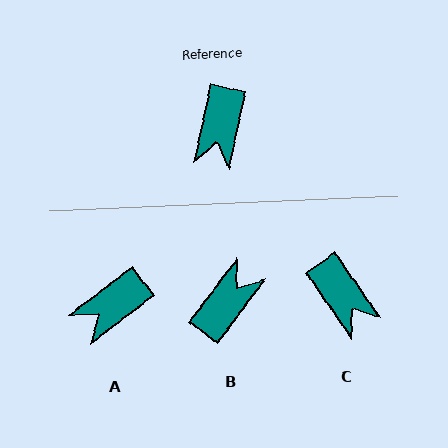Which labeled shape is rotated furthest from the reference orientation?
B, about 155 degrees away.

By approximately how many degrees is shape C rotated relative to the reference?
Approximately 46 degrees counter-clockwise.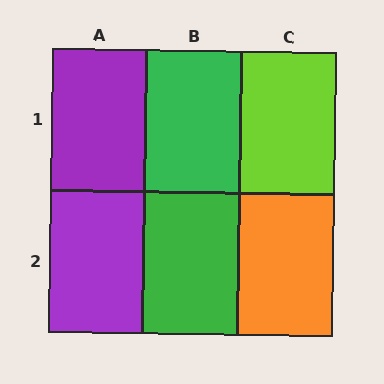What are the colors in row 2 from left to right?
Purple, green, orange.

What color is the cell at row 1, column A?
Purple.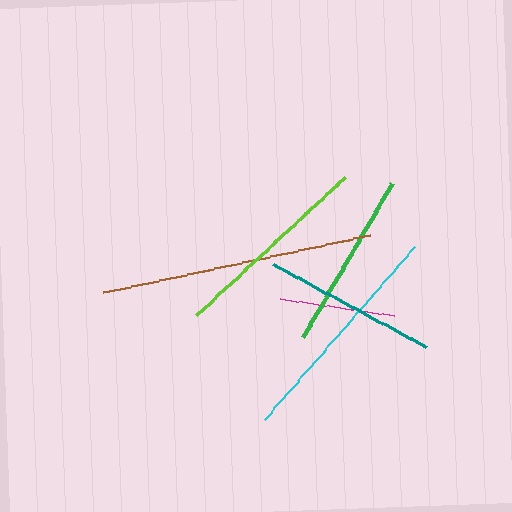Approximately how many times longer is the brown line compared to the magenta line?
The brown line is approximately 2.4 times the length of the magenta line.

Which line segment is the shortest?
The magenta line is the shortest at approximately 116 pixels.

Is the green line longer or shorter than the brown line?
The brown line is longer than the green line.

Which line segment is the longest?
The brown line is the longest at approximately 273 pixels.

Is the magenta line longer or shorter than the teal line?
The teal line is longer than the magenta line.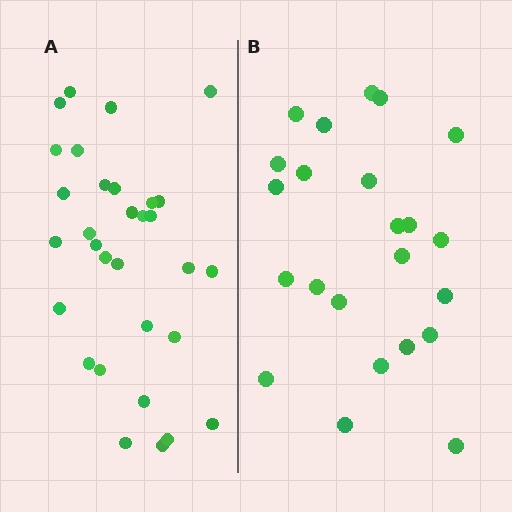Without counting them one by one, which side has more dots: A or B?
Region A (the left region) has more dots.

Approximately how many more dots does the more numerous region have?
Region A has roughly 8 or so more dots than region B.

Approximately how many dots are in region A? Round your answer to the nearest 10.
About 30 dots. (The exact count is 31, which rounds to 30.)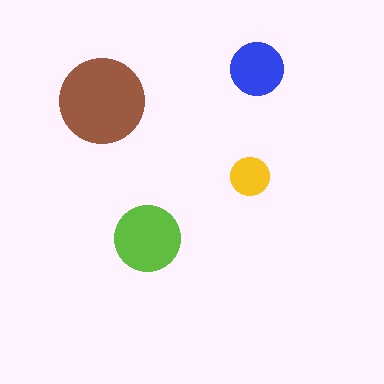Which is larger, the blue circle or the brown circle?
The brown one.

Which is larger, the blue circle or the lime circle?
The lime one.